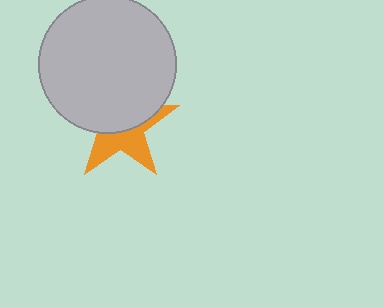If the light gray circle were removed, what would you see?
You would see the complete orange star.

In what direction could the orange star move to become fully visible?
The orange star could move down. That would shift it out from behind the light gray circle entirely.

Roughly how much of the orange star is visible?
A small part of it is visible (roughly 44%).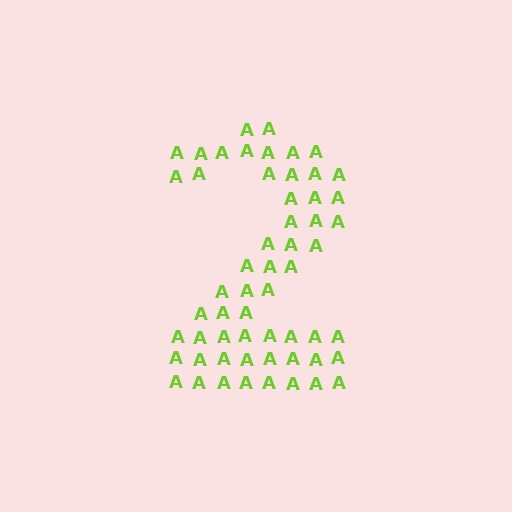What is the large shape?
The large shape is the digit 2.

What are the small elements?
The small elements are letter A's.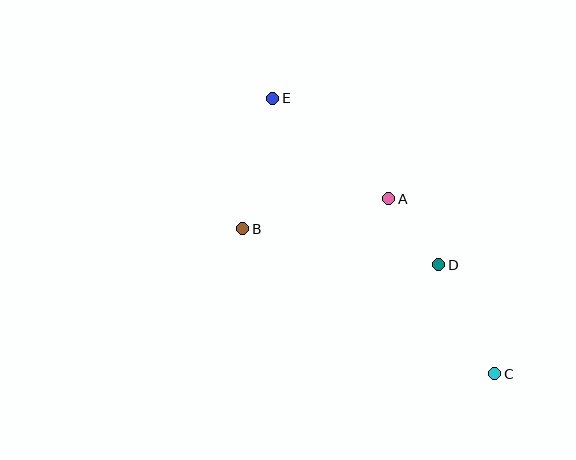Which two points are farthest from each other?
Points C and E are farthest from each other.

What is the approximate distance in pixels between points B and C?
The distance between B and C is approximately 291 pixels.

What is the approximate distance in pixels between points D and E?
The distance between D and E is approximately 235 pixels.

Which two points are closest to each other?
Points A and D are closest to each other.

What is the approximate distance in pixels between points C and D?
The distance between C and D is approximately 122 pixels.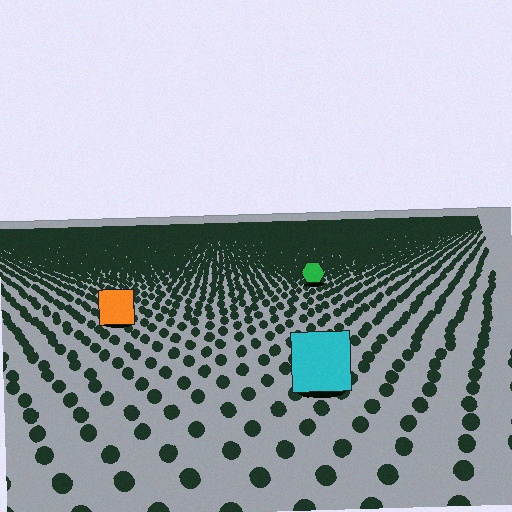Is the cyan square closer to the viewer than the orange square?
Yes. The cyan square is closer — you can tell from the texture gradient: the ground texture is coarser near it.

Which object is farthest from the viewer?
The green hexagon is farthest from the viewer. It appears smaller and the ground texture around it is denser.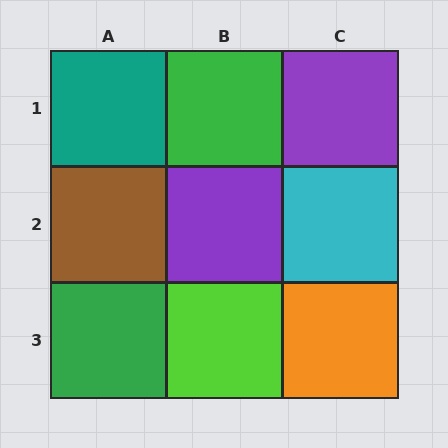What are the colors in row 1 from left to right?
Teal, green, purple.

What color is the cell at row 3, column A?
Green.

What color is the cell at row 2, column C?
Cyan.